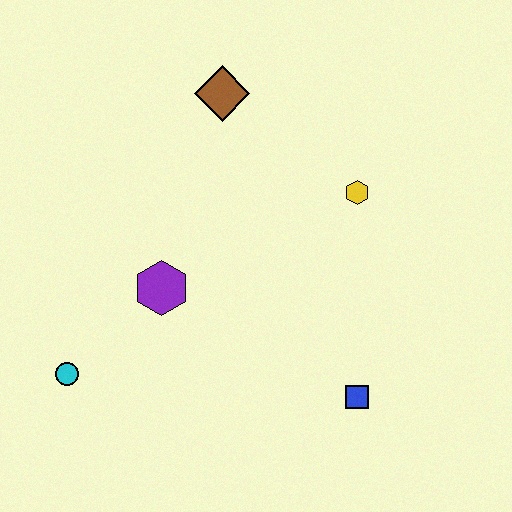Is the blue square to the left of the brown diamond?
No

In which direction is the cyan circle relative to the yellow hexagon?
The cyan circle is to the left of the yellow hexagon.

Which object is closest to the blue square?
The yellow hexagon is closest to the blue square.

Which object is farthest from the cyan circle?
The yellow hexagon is farthest from the cyan circle.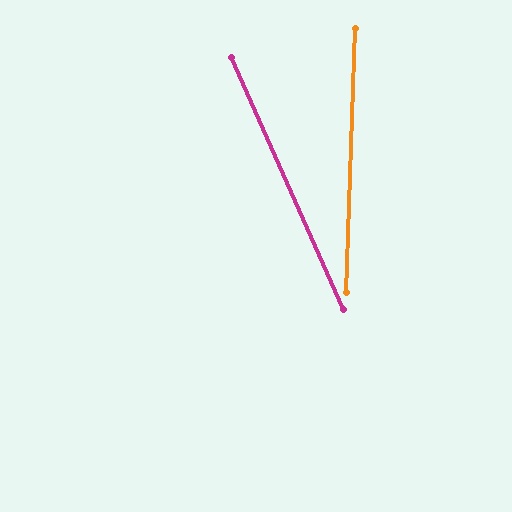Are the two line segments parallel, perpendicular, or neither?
Neither parallel nor perpendicular — they differ by about 26°.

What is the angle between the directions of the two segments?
Approximately 26 degrees.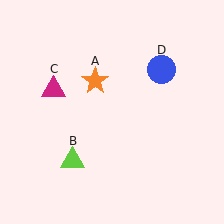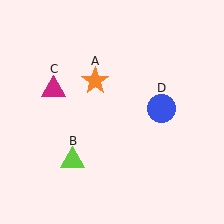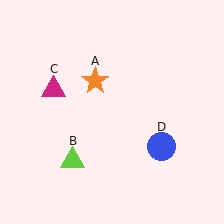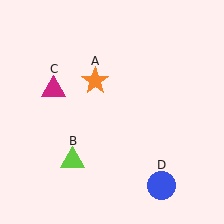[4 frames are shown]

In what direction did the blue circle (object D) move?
The blue circle (object D) moved down.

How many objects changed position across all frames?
1 object changed position: blue circle (object D).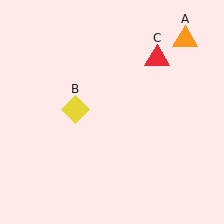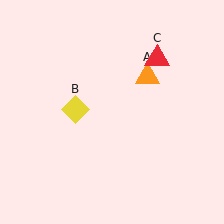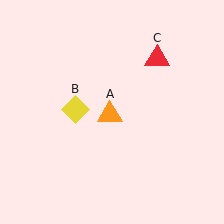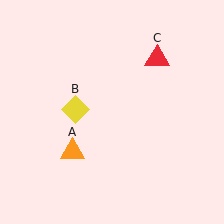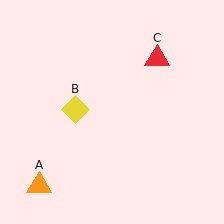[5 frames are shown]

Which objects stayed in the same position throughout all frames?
Yellow diamond (object B) and red triangle (object C) remained stationary.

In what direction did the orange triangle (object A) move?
The orange triangle (object A) moved down and to the left.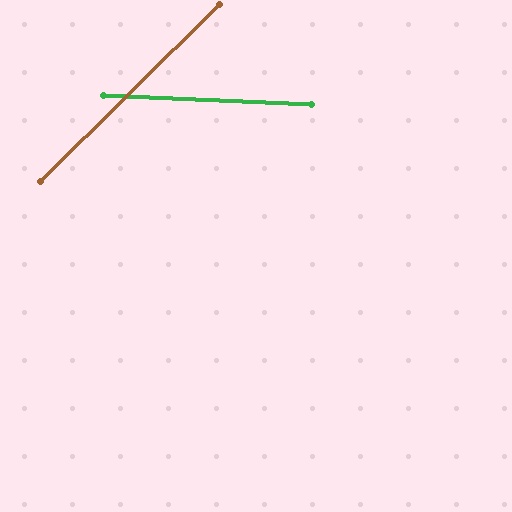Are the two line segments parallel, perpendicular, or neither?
Neither parallel nor perpendicular — they differ by about 47°.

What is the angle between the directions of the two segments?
Approximately 47 degrees.